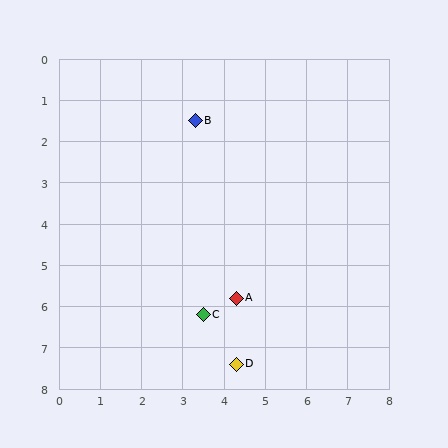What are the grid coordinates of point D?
Point D is at approximately (4.3, 7.4).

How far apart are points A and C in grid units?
Points A and C are about 0.9 grid units apart.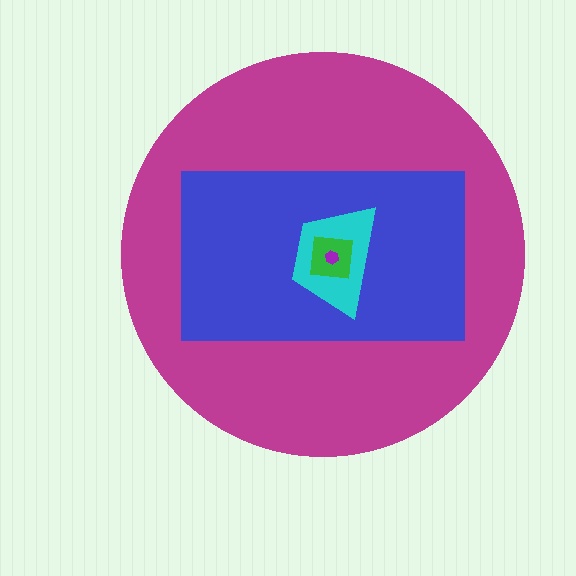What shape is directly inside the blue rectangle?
The cyan trapezoid.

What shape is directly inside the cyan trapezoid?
The green square.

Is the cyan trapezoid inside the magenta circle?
Yes.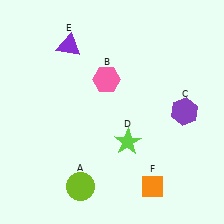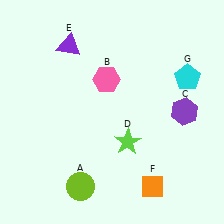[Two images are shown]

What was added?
A cyan pentagon (G) was added in Image 2.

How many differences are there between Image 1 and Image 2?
There is 1 difference between the two images.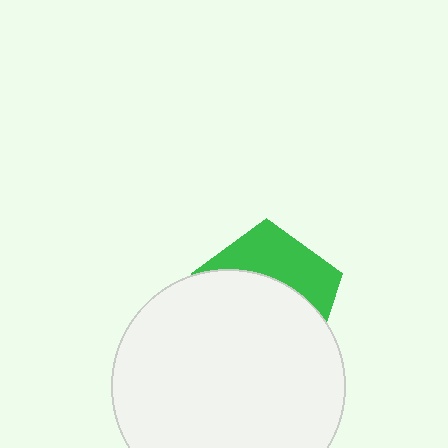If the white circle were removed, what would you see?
You would see the complete green pentagon.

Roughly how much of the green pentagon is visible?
A small part of it is visible (roughly 37%).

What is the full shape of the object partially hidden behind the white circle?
The partially hidden object is a green pentagon.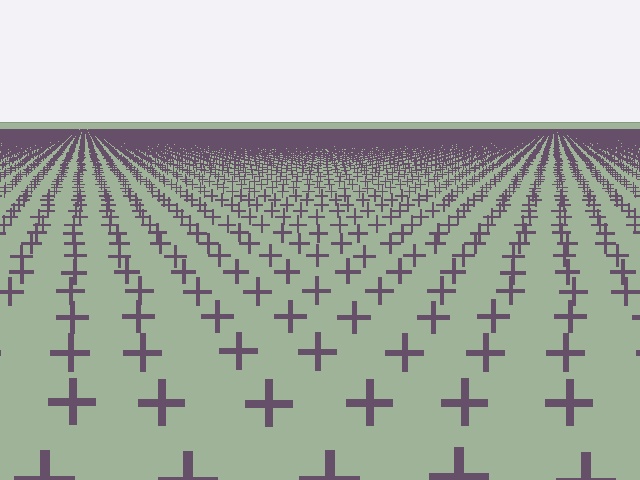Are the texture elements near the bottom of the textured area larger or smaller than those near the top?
Larger. Near the bottom, elements are closer to the viewer and appear at a bigger on-screen size.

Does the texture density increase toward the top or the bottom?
Density increases toward the top.